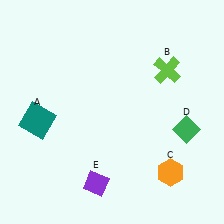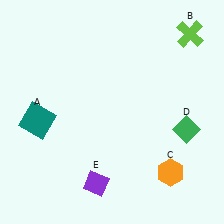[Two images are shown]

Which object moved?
The lime cross (B) moved up.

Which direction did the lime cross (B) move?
The lime cross (B) moved up.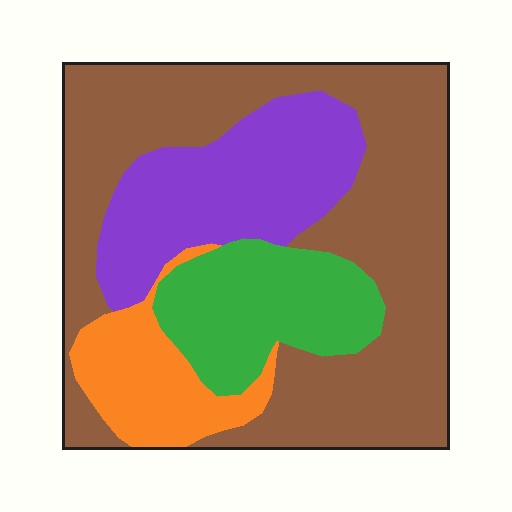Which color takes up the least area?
Orange, at roughly 10%.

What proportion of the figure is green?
Green takes up about one sixth (1/6) of the figure.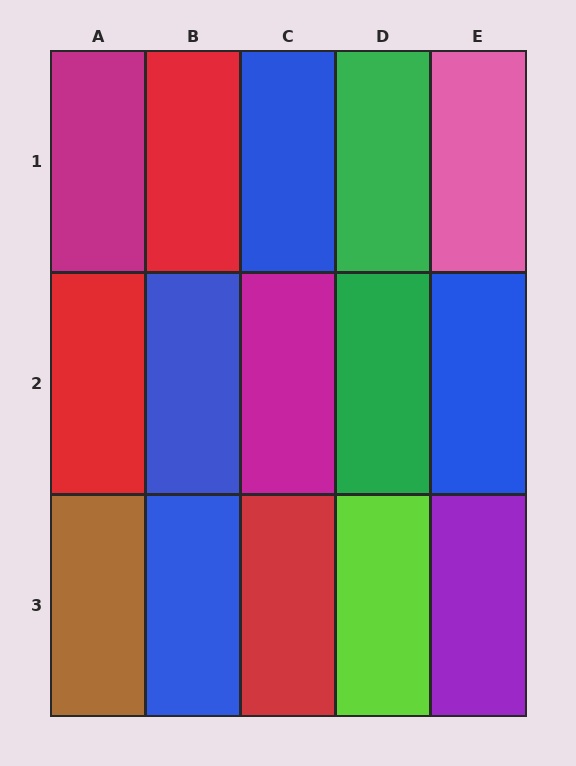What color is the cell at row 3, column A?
Brown.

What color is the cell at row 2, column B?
Blue.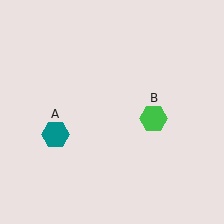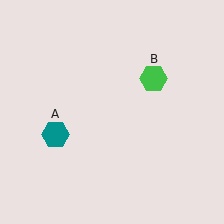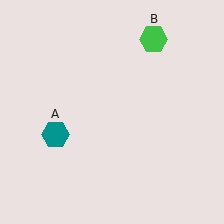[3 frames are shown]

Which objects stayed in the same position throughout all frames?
Teal hexagon (object A) remained stationary.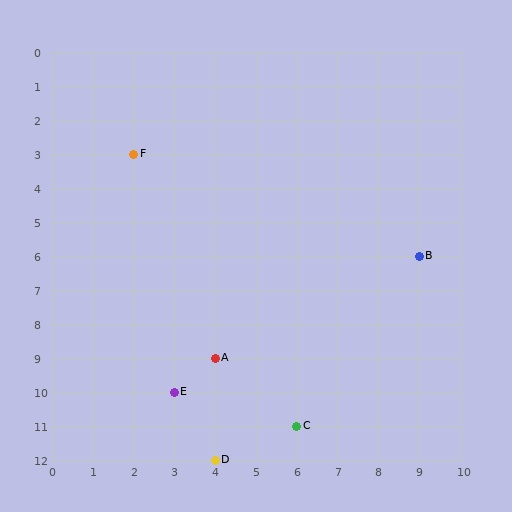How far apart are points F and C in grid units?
Points F and C are 4 columns and 8 rows apart (about 8.9 grid units diagonally).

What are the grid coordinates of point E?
Point E is at grid coordinates (3, 10).